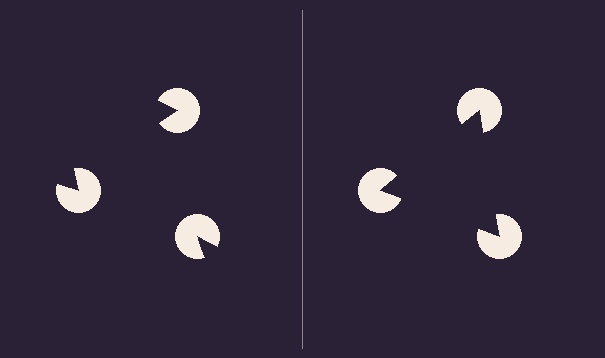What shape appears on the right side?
An illusory triangle.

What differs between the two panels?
The pac-man discs are positioned identically on both sides; only the wedge orientations differ. On the right they align to a triangle; on the left they are misaligned.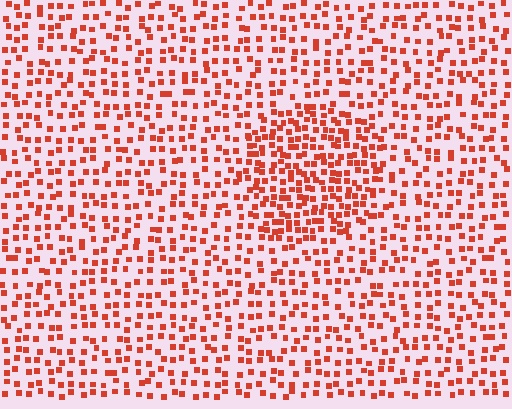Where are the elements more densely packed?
The elements are more densely packed inside the circle boundary.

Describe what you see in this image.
The image contains small red elements arranged at two different densities. A circle-shaped region is visible where the elements are more densely packed than the surrounding area.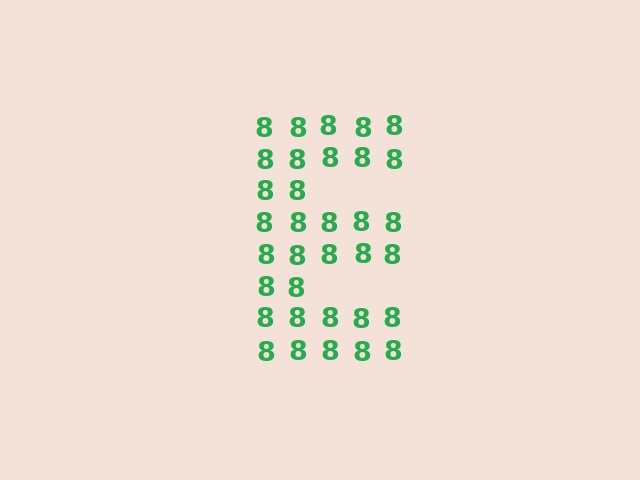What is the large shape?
The large shape is the letter E.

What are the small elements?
The small elements are digit 8's.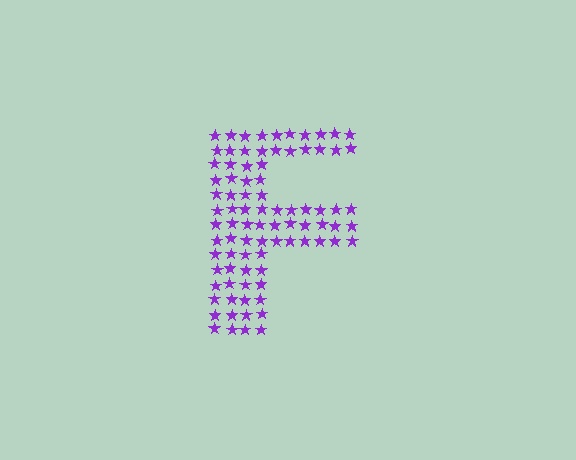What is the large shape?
The large shape is the letter F.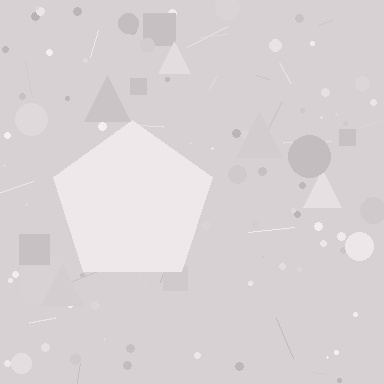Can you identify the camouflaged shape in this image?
The camouflaged shape is a pentagon.